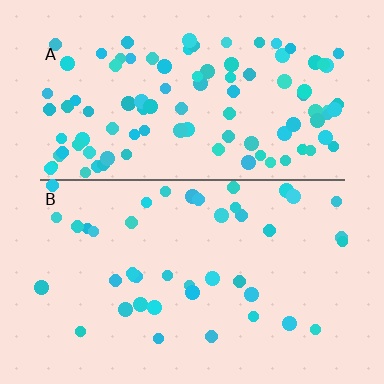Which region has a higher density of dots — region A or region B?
A (the top).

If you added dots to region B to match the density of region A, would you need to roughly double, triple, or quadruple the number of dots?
Approximately double.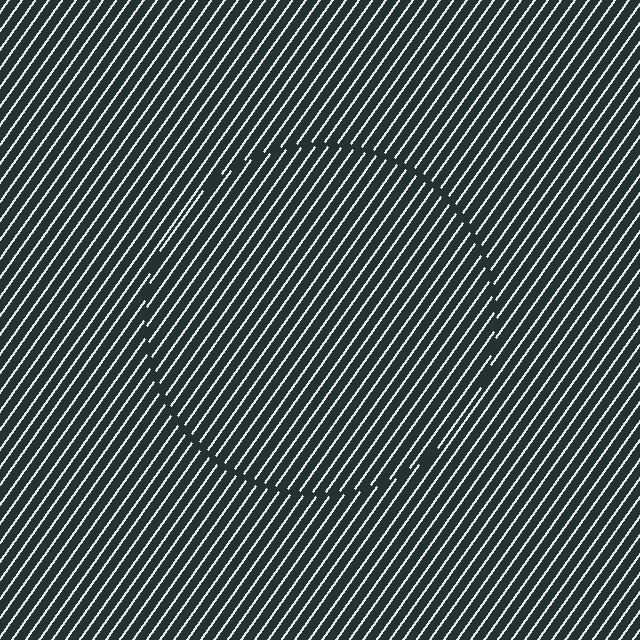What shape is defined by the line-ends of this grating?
An illusory circle. The interior of the shape contains the same grating, shifted by half a period — the contour is defined by the phase discontinuity where line-ends from the inner and outer gratings abut.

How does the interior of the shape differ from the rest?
The interior of the shape contains the same grating, shifted by half a period — the contour is defined by the phase discontinuity where line-ends from the inner and outer gratings abut.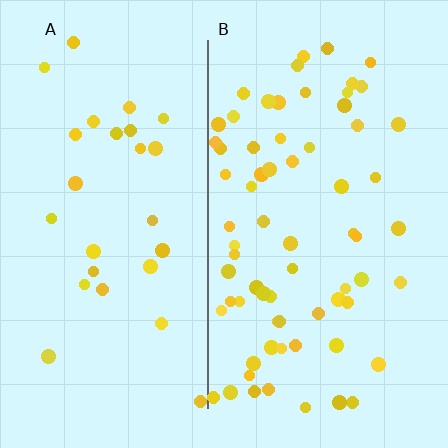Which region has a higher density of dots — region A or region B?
B (the right).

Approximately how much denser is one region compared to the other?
Approximately 2.5× — region B over region A.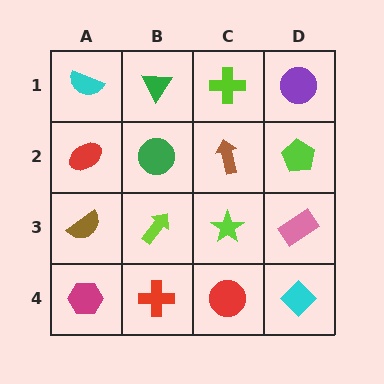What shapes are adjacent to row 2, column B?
A green triangle (row 1, column B), a lime arrow (row 3, column B), a red ellipse (row 2, column A), a brown arrow (row 2, column C).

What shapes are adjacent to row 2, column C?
A lime cross (row 1, column C), a lime star (row 3, column C), a green circle (row 2, column B), a lime pentagon (row 2, column D).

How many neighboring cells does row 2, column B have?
4.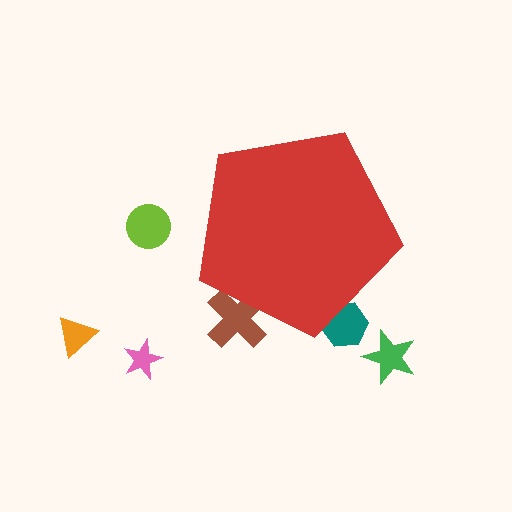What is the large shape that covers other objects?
A red pentagon.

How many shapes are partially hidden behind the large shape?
2 shapes are partially hidden.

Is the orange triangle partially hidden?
No, the orange triangle is fully visible.